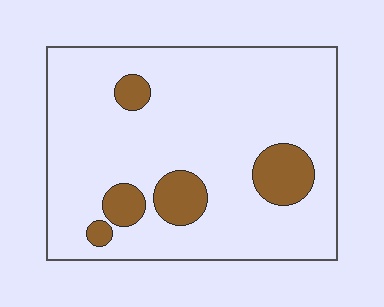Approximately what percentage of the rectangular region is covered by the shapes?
Approximately 15%.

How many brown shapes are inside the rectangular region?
5.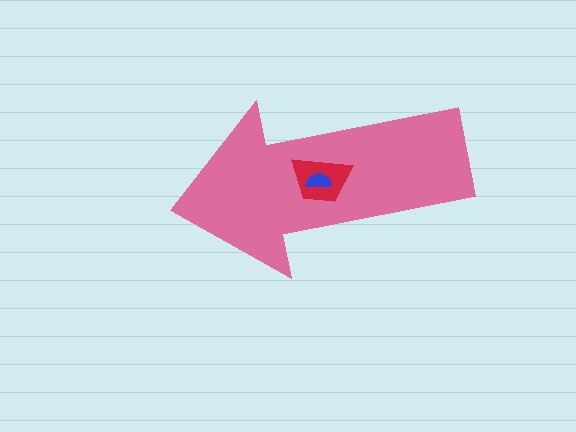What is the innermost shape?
The blue semicircle.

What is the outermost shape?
The pink arrow.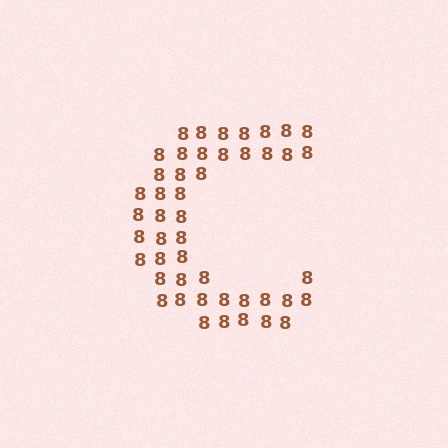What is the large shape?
The large shape is the letter C.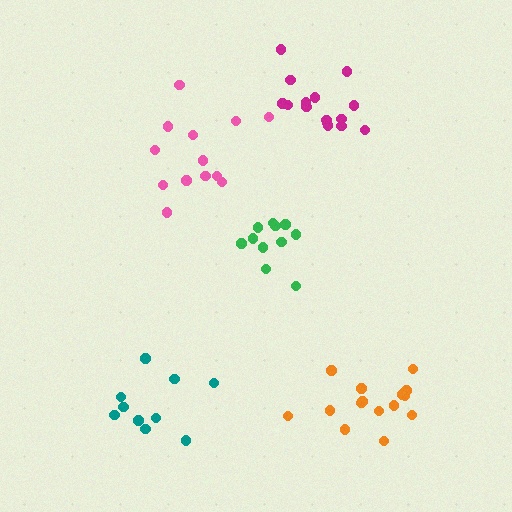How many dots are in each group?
Group 1: 15 dots, Group 2: 13 dots, Group 3: 11 dots, Group 4: 15 dots, Group 5: 10 dots (64 total).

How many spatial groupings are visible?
There are 5 spatial groupings.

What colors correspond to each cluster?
The clusters are colored: magenta, pink, green, orange, teal.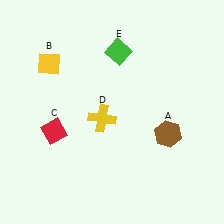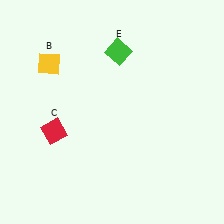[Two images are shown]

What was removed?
The yellow cross (D), the brown hexagon (A) were removed in Image 2.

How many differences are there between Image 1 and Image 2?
There are 2 differences between the two images.